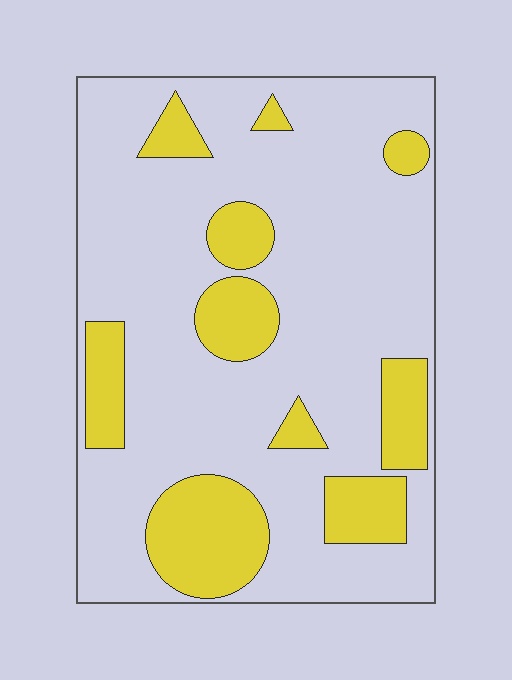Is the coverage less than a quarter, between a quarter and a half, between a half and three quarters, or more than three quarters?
Less than a quarter.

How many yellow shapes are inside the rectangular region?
10.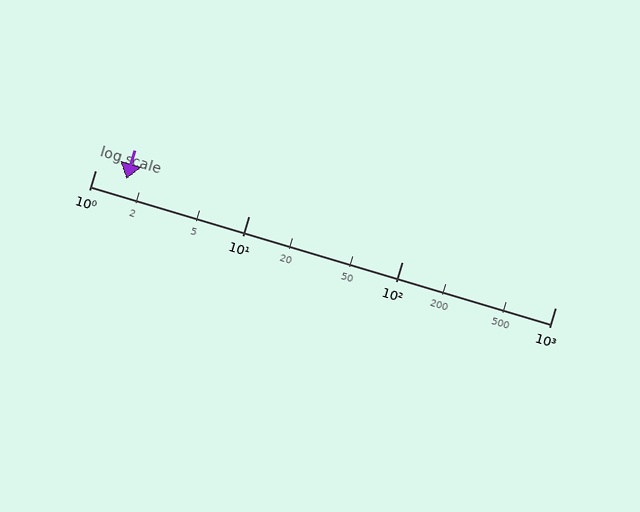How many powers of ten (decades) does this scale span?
The scale spans 3 decades, from 1 to 1000.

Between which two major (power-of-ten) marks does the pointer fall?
The pointer is between 1 and 10.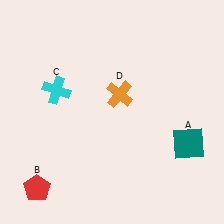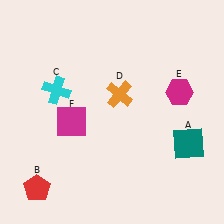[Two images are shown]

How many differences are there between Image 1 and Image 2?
There are 2 differences between the two images.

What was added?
A magenta hexagon (E), a magenta square (F) were added in Image 2.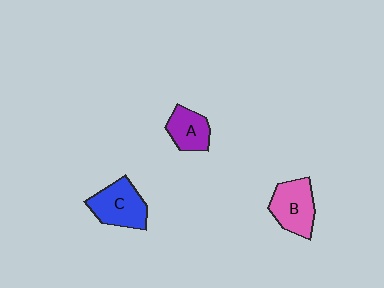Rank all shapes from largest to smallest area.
From largest to smallest: C (blue), B (pink), A (purple).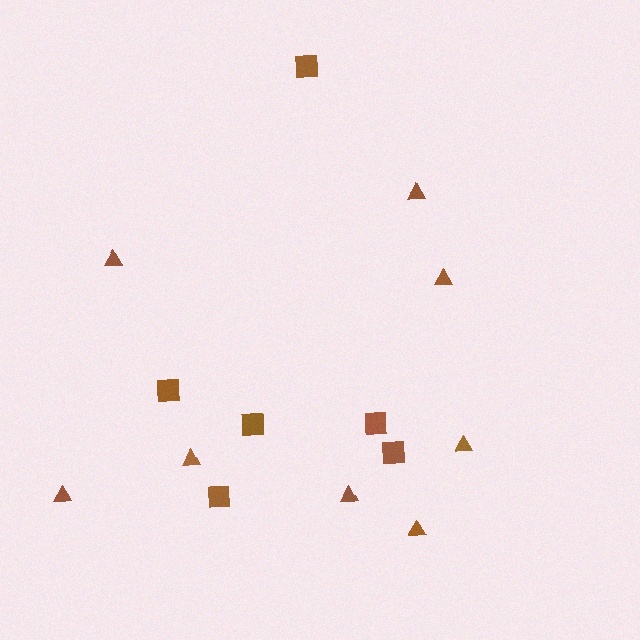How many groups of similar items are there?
There are 2 groups: one group of triangles (8) and one group of squares (6).